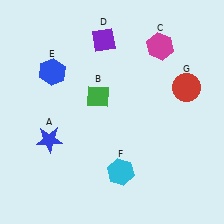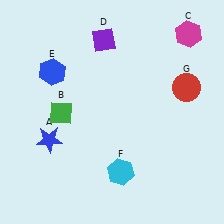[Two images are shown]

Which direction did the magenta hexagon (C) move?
The magenta hexagon (C) moved right.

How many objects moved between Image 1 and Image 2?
2 objects moved between the two images.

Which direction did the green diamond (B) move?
The green diamond (B) moved left.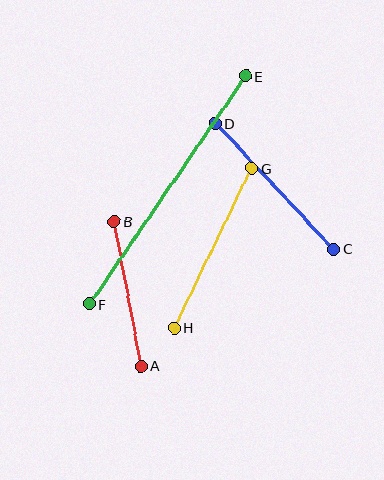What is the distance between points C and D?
The distance is approximately 173 pixels.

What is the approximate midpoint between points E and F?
The midpoint is at approximately (168, 190) pixels.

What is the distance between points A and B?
The distance is approximately 147 pixels.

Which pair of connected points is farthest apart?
Points E and F are farthest apart.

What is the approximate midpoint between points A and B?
The midpoint is at approximately (127, 294) pixels.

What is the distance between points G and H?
The distance is approximately 178 pixels.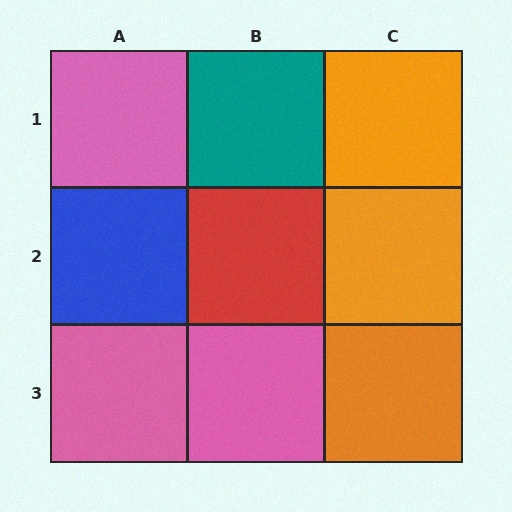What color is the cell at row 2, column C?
Orange.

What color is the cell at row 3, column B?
Pink.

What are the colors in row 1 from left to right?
Pink, teal, orange.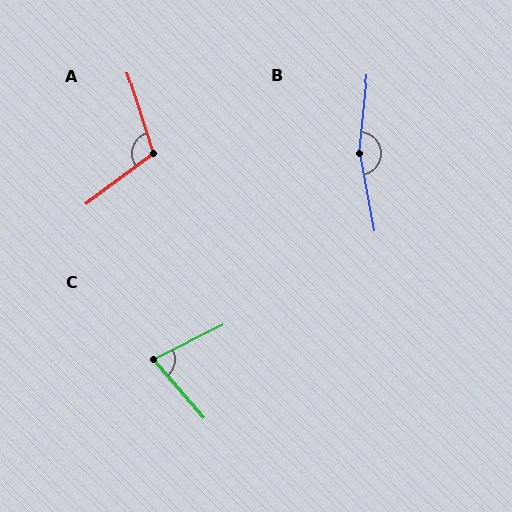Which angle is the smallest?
C, at approximately 75 degrees.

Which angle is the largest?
B, at approximately 163 degrees.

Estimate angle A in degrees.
Approximately 109 degrees.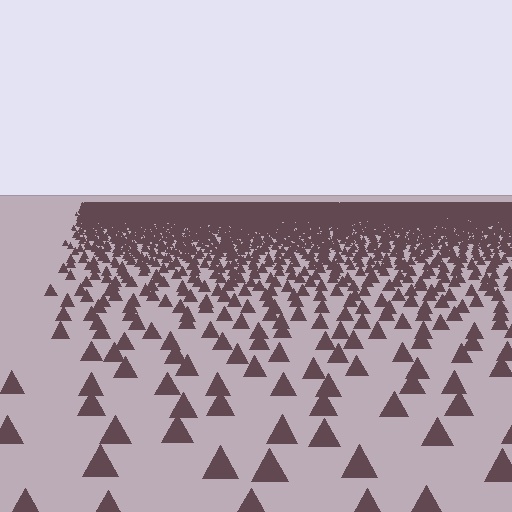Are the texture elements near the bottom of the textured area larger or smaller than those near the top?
Larger. Near the bottom, elements are closer to the viewer and appear at a bigger on-screen size.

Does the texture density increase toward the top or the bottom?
Density increases toward the top.